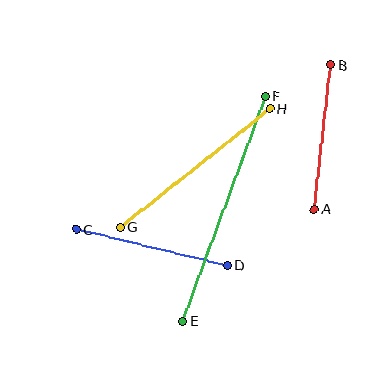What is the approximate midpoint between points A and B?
The midpoint is at approximately (322, 137) pixels.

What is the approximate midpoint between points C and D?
The midpoint is at approximately (151, 247) pixels.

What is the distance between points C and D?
The distance is approximately 155 pixels.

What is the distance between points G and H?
The distance is approximately 191 pixels.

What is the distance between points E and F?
The distance is approximately 239 pixels.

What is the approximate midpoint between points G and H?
The midpoint is at approximately (195, 168) pixels.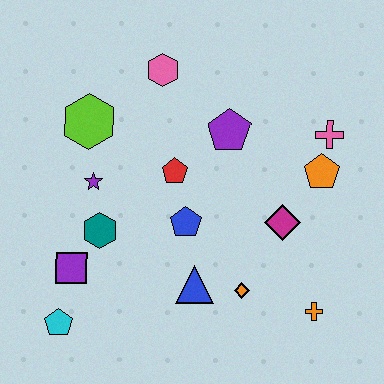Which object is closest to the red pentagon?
The blue pentagon is closest to the red pentagon.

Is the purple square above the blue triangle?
Yes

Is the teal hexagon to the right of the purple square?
Yes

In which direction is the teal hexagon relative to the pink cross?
The teal hexagon is to the left of the pink cross.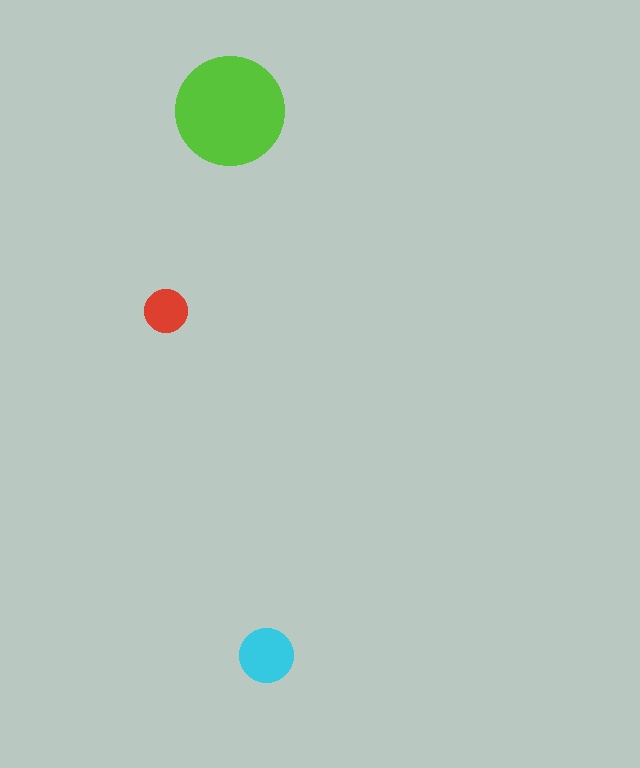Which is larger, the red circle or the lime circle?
The lime one.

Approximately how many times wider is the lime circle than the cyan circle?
About 2 times wider.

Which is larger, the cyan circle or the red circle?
The cyan one.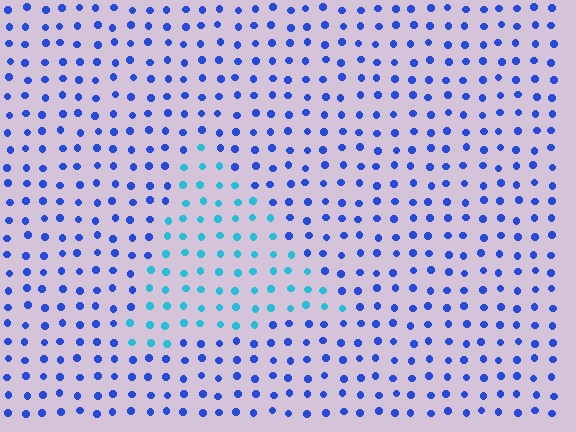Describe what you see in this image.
The image is filled with small blue elements in a uniform arrangement. A triangle-shaped region is visible where the elements are tinted to a slightly different hue, forming a subtle color boundary.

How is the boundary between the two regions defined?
The boundary is defined purely by a slight shift in hue (about 40 degrees). Spacing, size, and orientation are identical on both sides.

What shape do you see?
I see a triangle.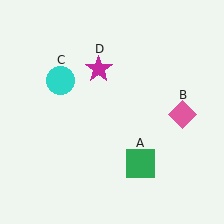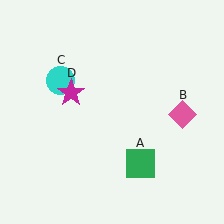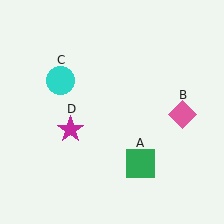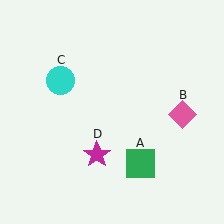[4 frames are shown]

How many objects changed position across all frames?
1 object changed position: magenta star (object D).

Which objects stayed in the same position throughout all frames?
Green square (object A) and pink diamond (object B) and cyan circle (object C) remained stationary.